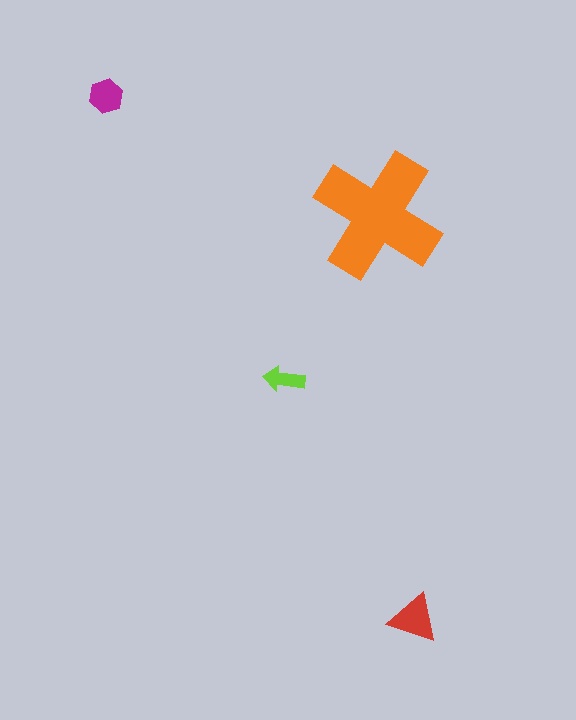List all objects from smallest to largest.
The lime arrow, the magenta hexagon, the red triangle, the orange cross.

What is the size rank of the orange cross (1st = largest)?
1st.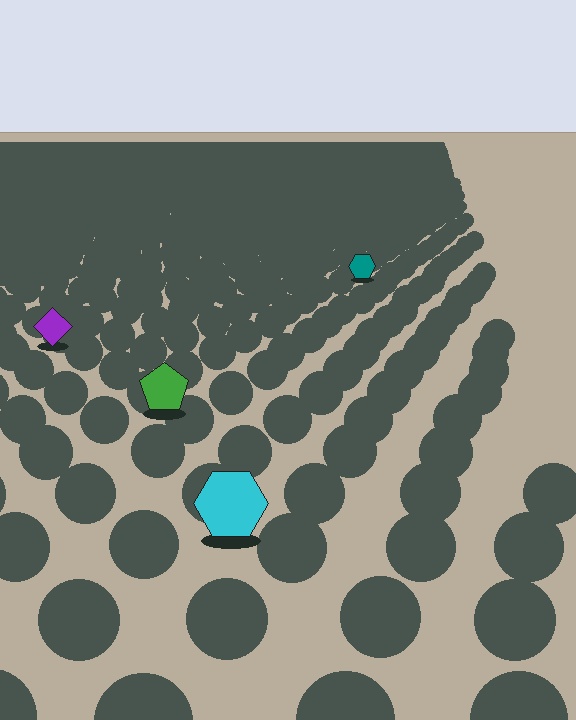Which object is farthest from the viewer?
The teal hexagon is farthest from the viewer. It appears smaller and the ground texture around it is denser.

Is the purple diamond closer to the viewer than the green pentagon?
No. The green pentagon is closer — you can tell from the texture gradient: the ground texture is coarser near it.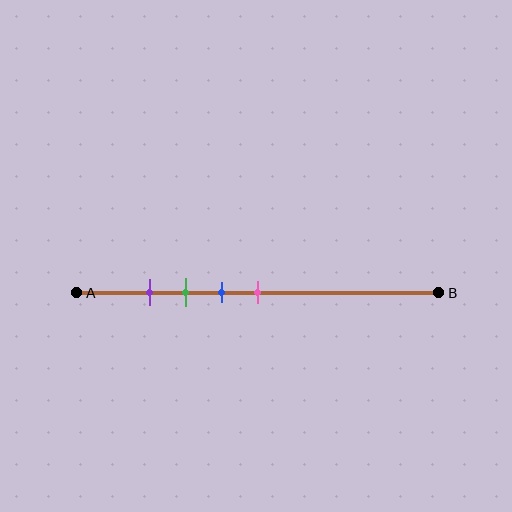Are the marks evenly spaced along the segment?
Yes, the marks are approximately evenly spaced.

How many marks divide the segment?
There are 4 marks dividing the segment.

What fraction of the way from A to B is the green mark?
The green mark is approximately 30% (0.3) of the way from A to B.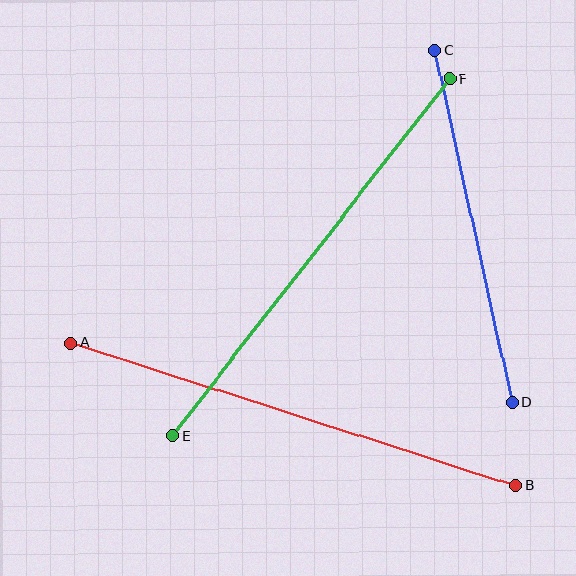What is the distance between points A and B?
The distance is approximately 468 pixels.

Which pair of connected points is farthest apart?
Points A and B are farthest apart.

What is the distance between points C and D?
The distance is approximately 361 pixels.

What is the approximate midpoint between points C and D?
The midpoint is at approximately (473, 226) pixels.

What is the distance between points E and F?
The distance is approximately 452 pixels.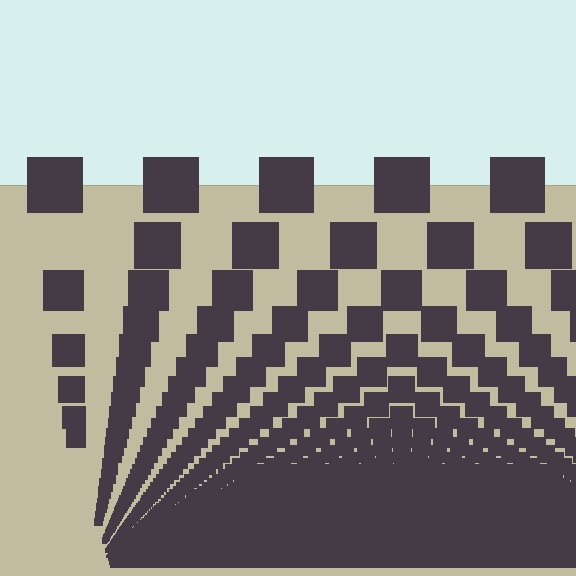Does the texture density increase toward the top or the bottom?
Density increases toward the bottom.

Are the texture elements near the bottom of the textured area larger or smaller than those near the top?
Smaller. The gradient is inverted — elements near the bottom are smaller and denser.